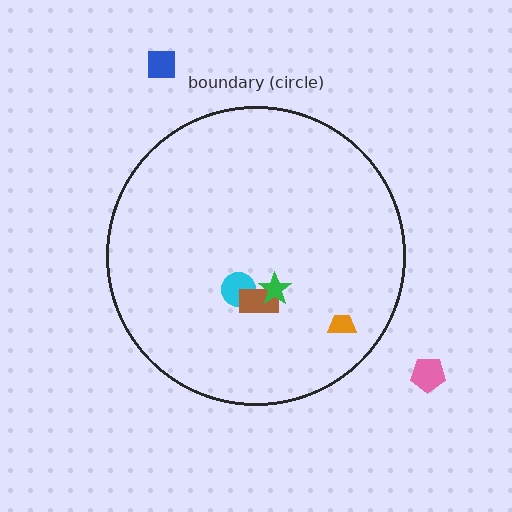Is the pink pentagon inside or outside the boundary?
Outside.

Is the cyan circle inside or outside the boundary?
Inside.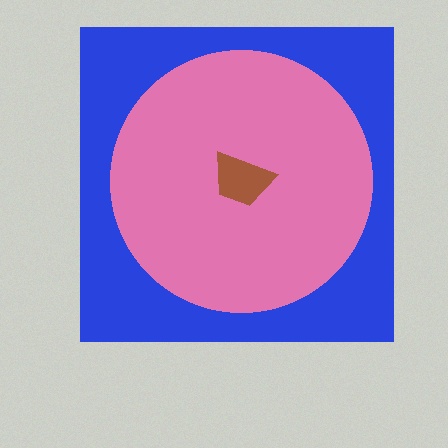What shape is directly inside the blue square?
The pink circle.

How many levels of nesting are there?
3.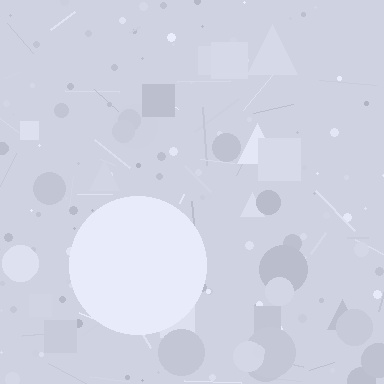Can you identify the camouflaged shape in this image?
The camouflaged shape is a circle.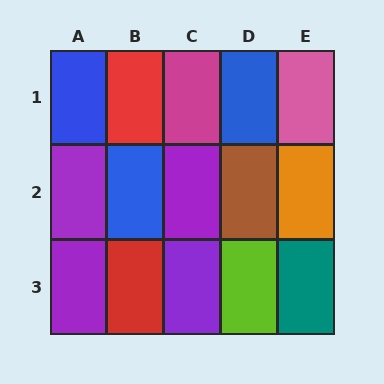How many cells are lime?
1 cell is lime.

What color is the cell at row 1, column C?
Magenta.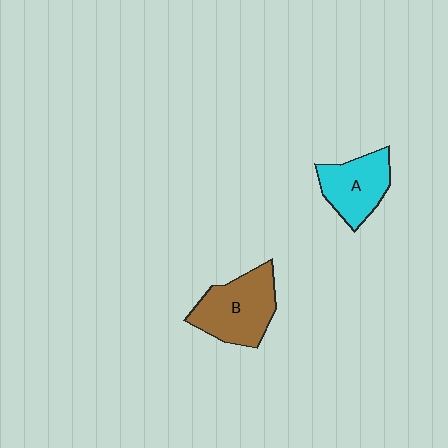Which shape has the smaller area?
Shape A (cyan).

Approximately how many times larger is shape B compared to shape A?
Approximately 1.2 times.